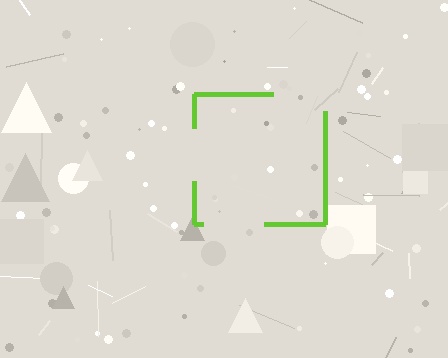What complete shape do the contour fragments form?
The contour fragments form a square.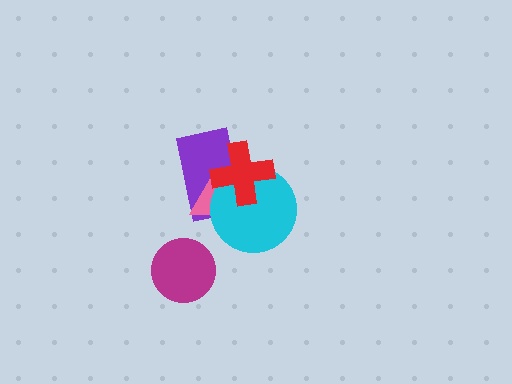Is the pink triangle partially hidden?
Yes, it is partially covered by another shape.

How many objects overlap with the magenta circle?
0 objects overlap with the magenta circle.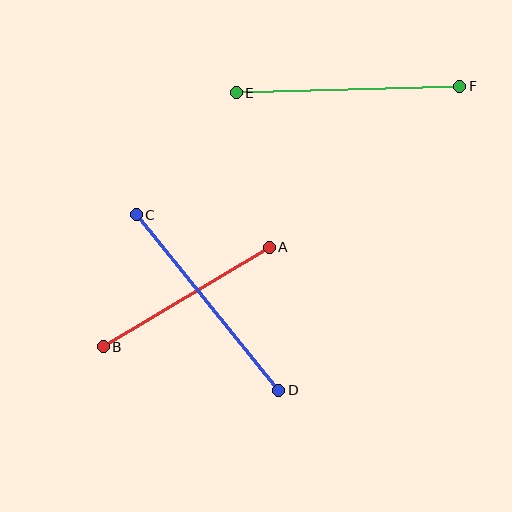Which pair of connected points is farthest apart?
Points C and D are farthest apart.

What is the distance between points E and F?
The distance is approximately 224 pixels.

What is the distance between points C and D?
The distance is approximately 226 pixels.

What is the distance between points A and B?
The distance is approximately 194 pixels.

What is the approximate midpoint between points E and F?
The midpoint is at approximately (348, 89) pixels.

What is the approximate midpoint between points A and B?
The midpoint is at approximately (186, 297) pixels.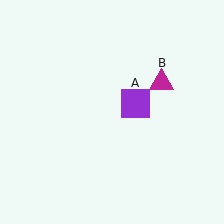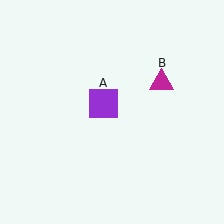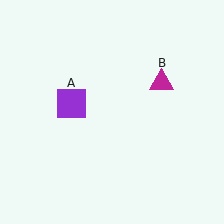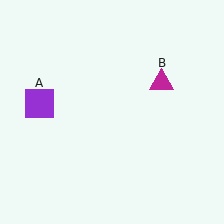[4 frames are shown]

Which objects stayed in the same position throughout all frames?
Magenta triangle (object B) remained stationary.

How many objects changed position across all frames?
1 object changed position: purple square (object A).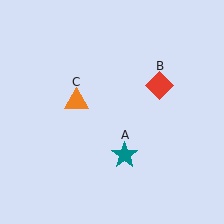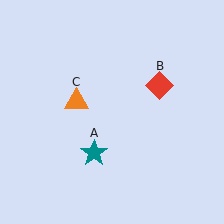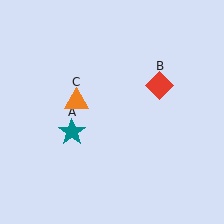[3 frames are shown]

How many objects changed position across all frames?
1 object changed position: teal star (object A).